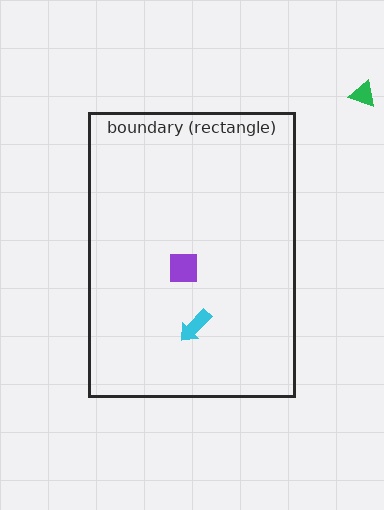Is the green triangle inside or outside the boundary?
Outside.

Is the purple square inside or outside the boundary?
Inside.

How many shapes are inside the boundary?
2 inside, 1 outside.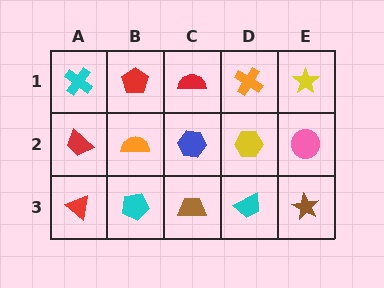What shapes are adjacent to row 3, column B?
An orange semicircle (row 2, column B), a red triangle (row 3, column A), a brown trapezoid (row 3, column C).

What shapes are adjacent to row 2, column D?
An orange cross (row 1, column D), a cyan trapezoid (row 3, column D), a blue hexagon (row 2, column C), a pink circle (row 2, column E).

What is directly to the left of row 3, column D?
A brown trapezoid.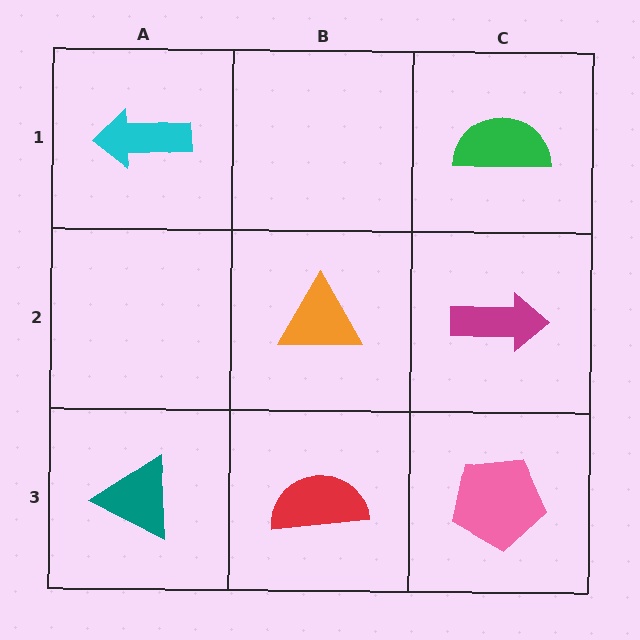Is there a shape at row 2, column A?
No, that cell is empty.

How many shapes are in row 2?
2 shapes.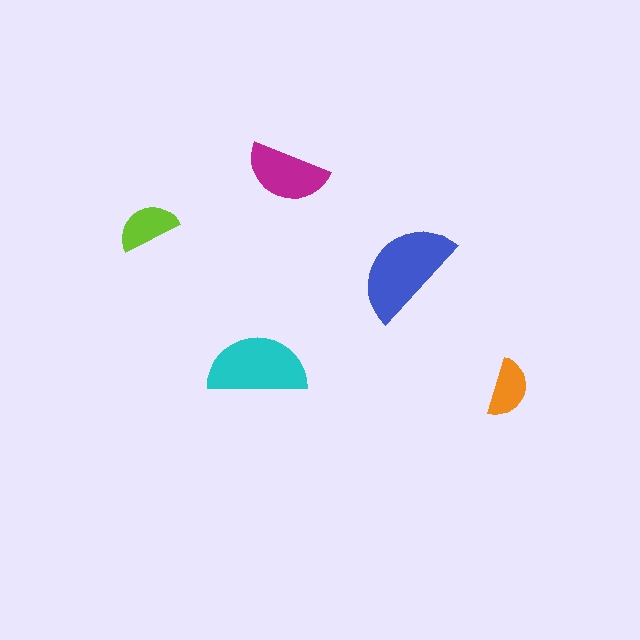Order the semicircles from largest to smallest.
the blue one, the cyan one, the magenta one, the lime one, the orange one.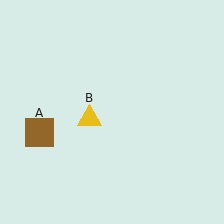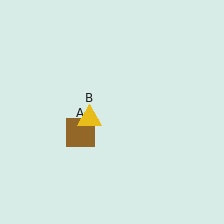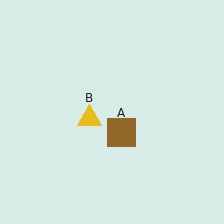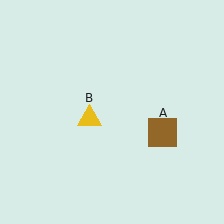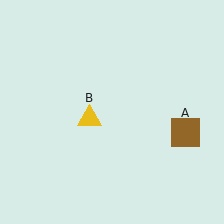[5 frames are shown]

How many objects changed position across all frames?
1 object changed position: brown square (object A).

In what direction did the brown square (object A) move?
The brown square (object A) moved right.